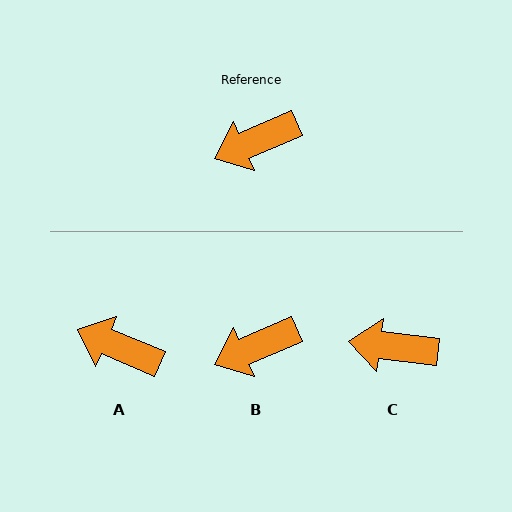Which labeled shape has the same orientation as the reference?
B.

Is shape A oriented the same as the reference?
No, it is off by about 46 degrees.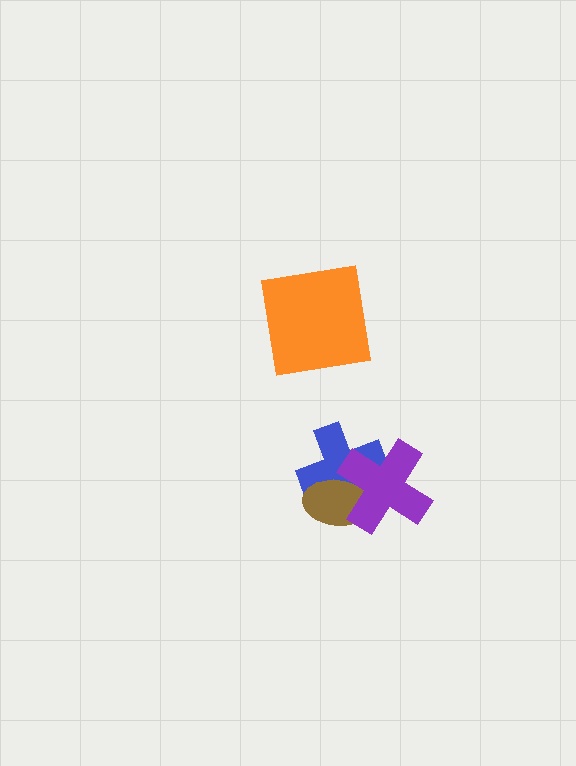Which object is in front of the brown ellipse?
The purple cross is in front of the brown ellipse.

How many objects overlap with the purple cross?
2 objects overlap with the purple cross.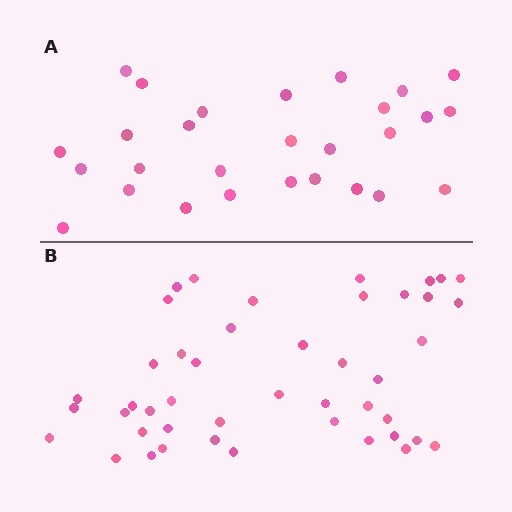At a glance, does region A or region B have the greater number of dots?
Region B (the bottom region) has more dots.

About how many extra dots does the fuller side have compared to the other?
Region B has approximately 15 more dots than region A.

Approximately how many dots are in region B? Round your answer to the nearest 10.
About 40 dots. (The exact count is 45, which rounds to 40.)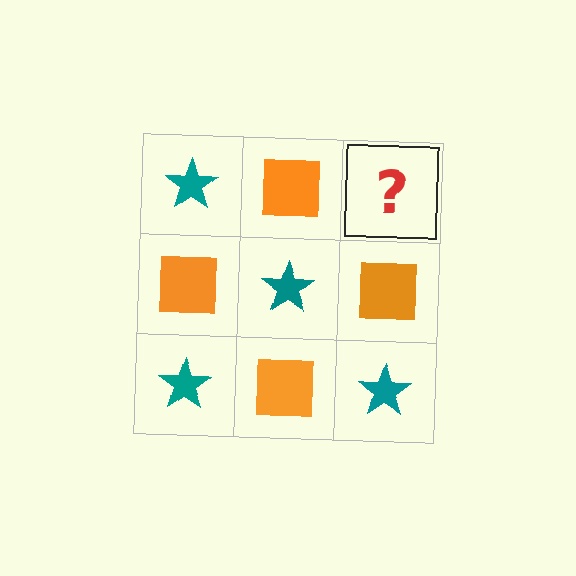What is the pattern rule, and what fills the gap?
The rule is that it alternates teal star and orange square in a checkerboard pattern. The gap should be filled with a teal star.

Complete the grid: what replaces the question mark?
The question mark should be replaced with a teal star.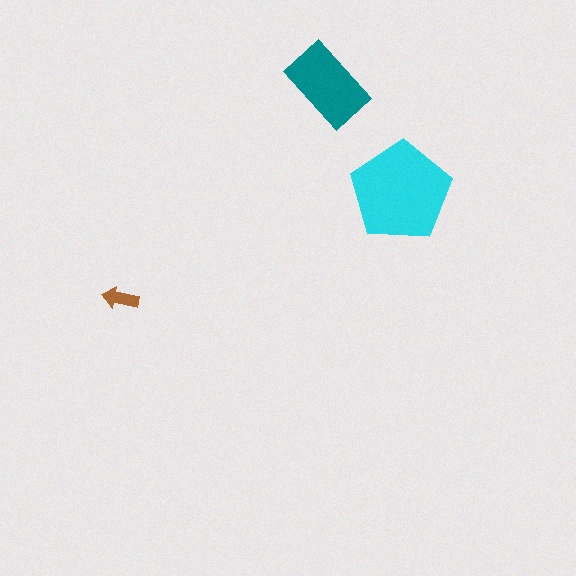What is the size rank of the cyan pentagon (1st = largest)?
1st.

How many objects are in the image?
There are 3 objects in the image.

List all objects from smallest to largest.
The brown arrow, the teal rectangle, the cyan pentagon.